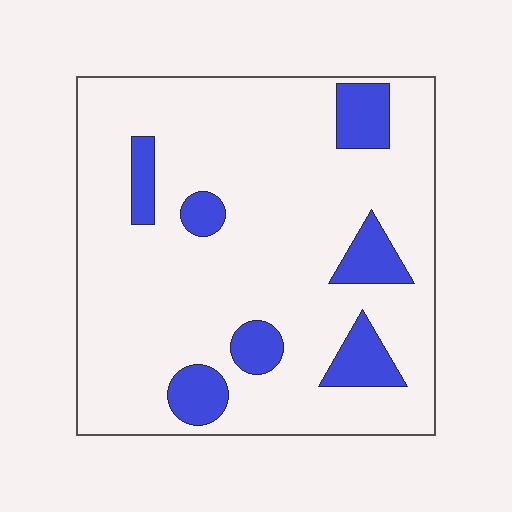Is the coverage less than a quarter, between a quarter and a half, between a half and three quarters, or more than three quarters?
Less than a quarter.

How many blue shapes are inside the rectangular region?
7.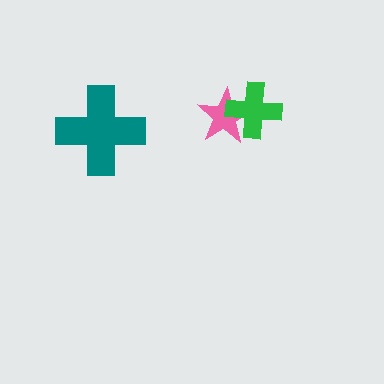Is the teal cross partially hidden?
No, no other shape covers it.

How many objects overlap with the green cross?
1 object overlaps with the green cross.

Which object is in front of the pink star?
The green cross is in front of the pink star.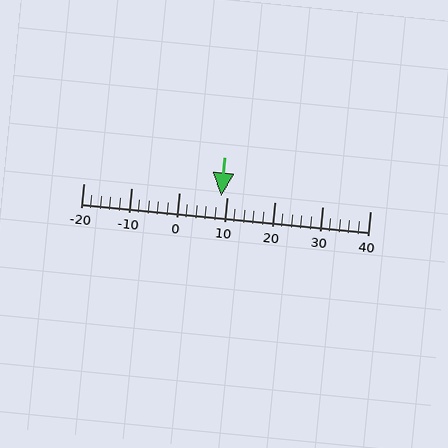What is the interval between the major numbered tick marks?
The major tick marks are spaced 10 units apart.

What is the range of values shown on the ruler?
The ruler shows values from -20 to 40.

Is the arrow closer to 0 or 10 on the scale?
The arrow is closer to 10.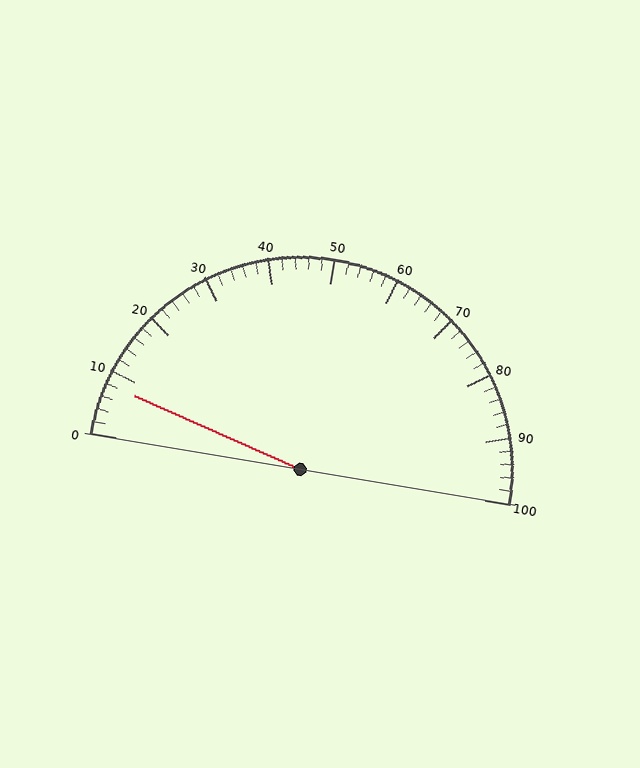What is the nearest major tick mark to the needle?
The nearest major tick mark is 10.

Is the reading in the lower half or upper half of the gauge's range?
The reading is in the lower half of the range (0 to 100).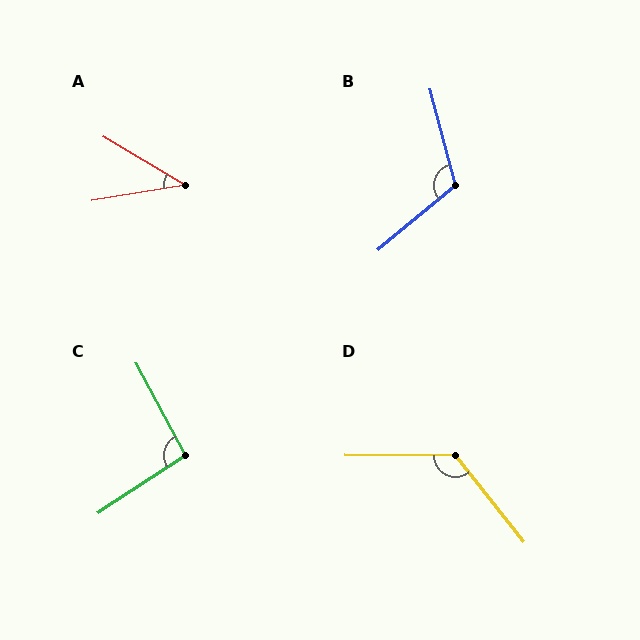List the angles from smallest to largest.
A (40°), C (95°), B (115°), D (129°).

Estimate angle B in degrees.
Approximately 115 degrees.